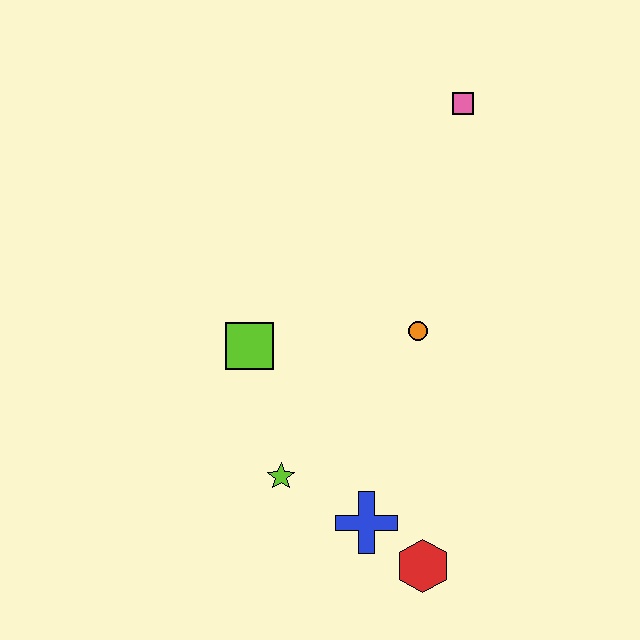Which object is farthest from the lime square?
The pink square is farthest from the lime square.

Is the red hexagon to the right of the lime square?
Yes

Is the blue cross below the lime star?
Yes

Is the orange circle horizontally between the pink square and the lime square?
Yes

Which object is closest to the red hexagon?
The blue cross is closest to the red hexagon.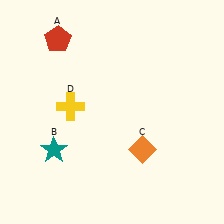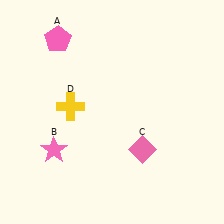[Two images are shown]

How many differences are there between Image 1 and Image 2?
There are 3 differences between the two images.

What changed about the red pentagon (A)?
In Image 1, A is red. In Image 2, it changed to pink.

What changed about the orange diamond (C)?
In Image 1, C is orange. In Image 2, it changed to pink.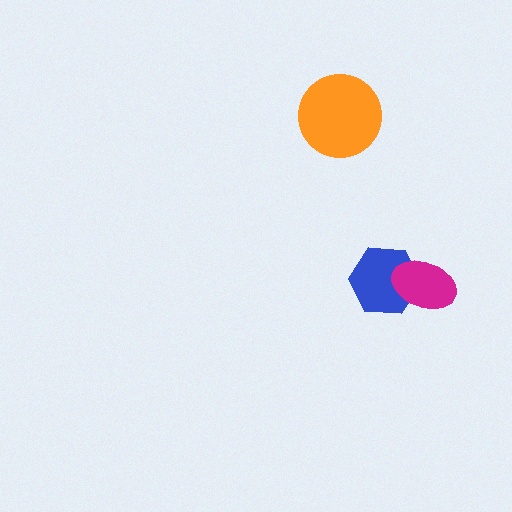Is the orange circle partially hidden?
No, no other shape covers it.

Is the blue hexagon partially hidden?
Yes, it is partially covered by another shape.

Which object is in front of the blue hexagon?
The magenta ellipse is in front of the blue hexagon.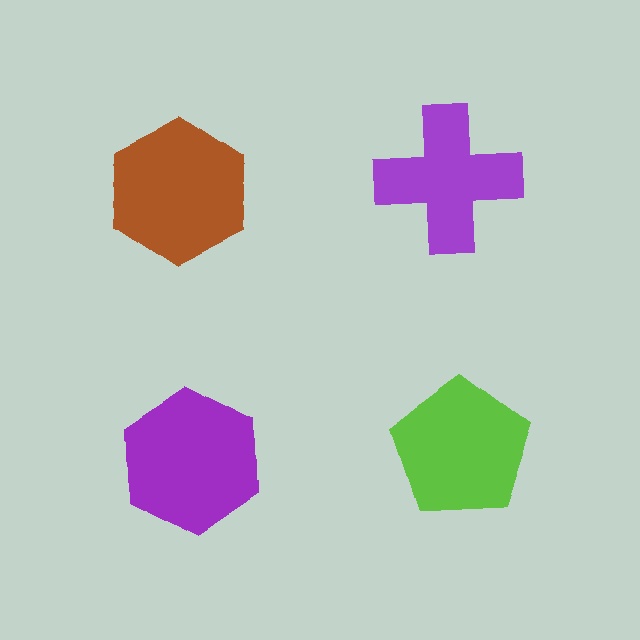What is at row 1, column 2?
A purple cross.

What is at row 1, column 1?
A brown hexagon.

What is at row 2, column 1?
A purple hexagon.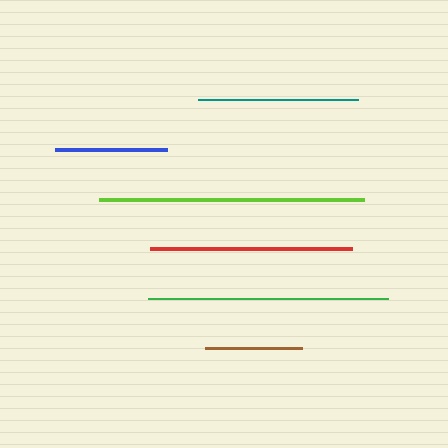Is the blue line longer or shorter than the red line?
The red line is longer than the blue line.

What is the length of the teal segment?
The teal segment is approximately 160 pixels long.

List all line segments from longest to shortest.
From longest to shortest: lime, green, red, teal, blue, brown.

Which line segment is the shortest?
The brown line is the shortest at approximately 98 pixels.